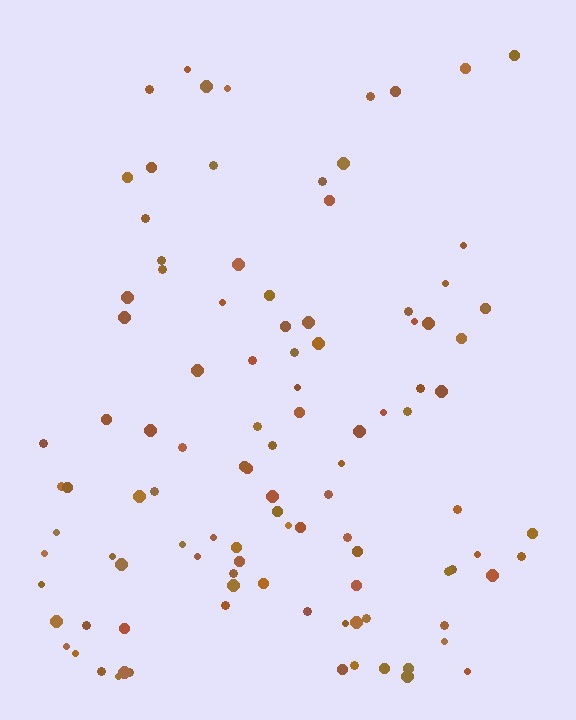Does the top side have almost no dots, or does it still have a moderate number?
Still a moderate number, just noticeably fewer than the bottom.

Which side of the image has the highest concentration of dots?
The bottom.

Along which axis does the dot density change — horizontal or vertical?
Vertical.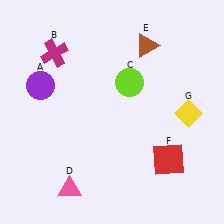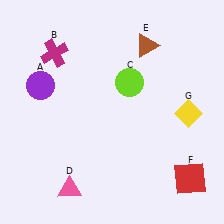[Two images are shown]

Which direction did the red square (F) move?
The red square (F) moved right.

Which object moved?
The red square (F) moved right.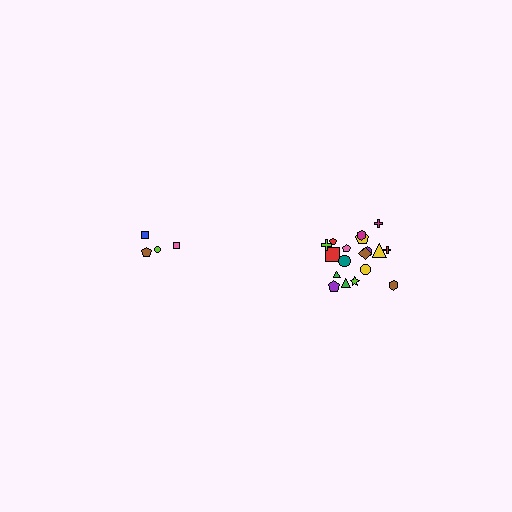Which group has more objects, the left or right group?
The right group.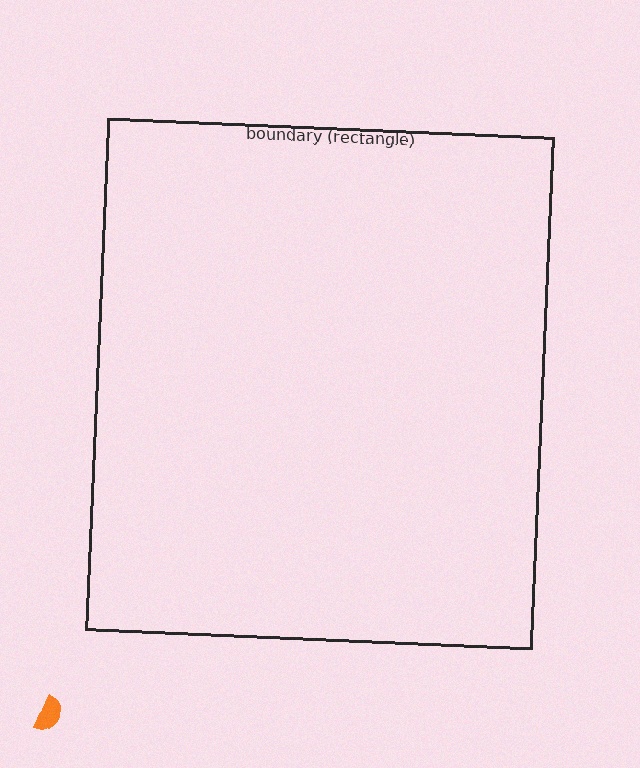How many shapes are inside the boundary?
0 inside, 1 outside.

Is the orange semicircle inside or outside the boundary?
Outside.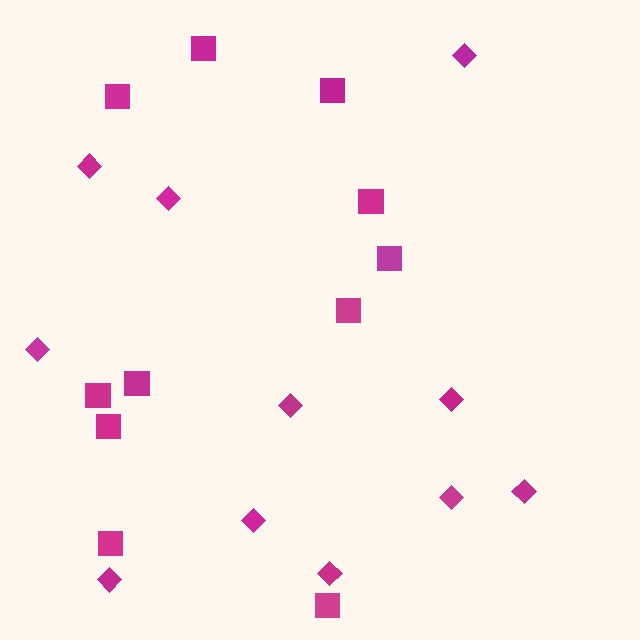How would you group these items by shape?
There are 2 groups: one group of diamonds (11) and one group of squares (11).